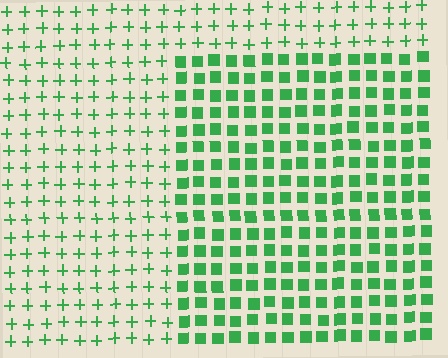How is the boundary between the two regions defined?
The boundary is defined by a change in element shape: squares inside vs. plus signs outside. All elements share the same color and spacing.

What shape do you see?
I see a rectangle.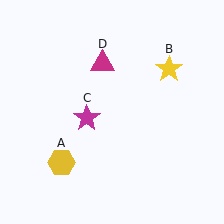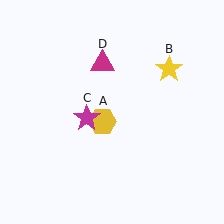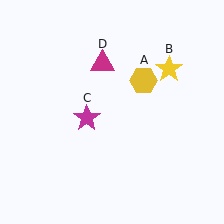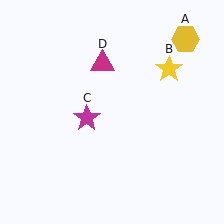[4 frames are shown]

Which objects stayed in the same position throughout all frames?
Yellow star (object B) and magenta star (object C) and magenta triangle (object D) remained stationary.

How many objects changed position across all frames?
1 object changed position: yellow hexagon (object A).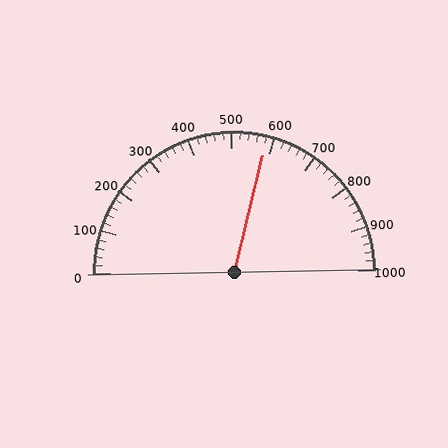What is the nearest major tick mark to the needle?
The nearest major tick mark is 600.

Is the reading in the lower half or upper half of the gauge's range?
The reading is in the upper half of the range (0 to 1000).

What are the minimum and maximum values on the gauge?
The gauge ranges from 0 to 1000.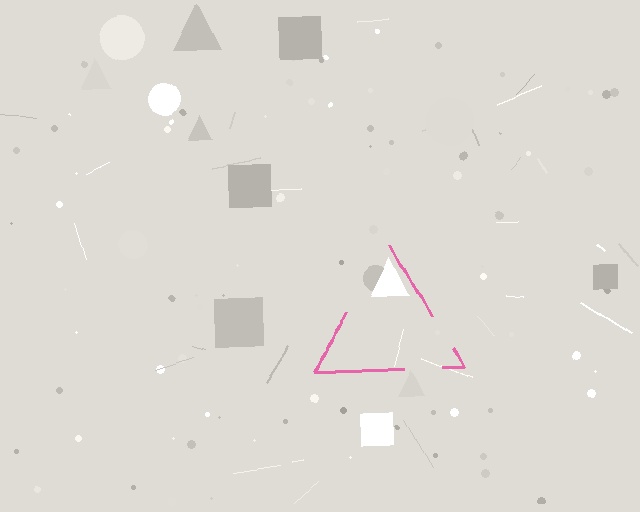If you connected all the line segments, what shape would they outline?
They would outline a triangle.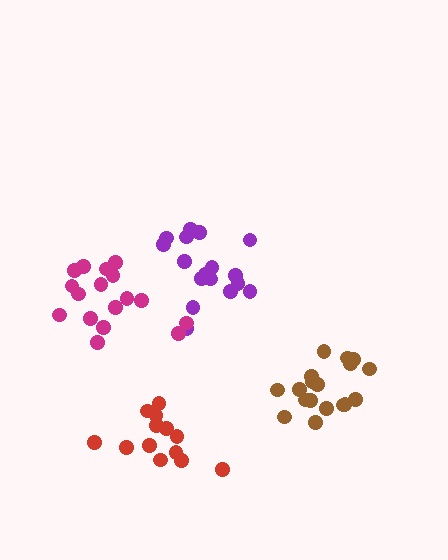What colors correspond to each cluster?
The clusters are colored: purple, red, brown, magenta.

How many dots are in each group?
Group 1: 17 dots, Group 2: 13 dots, Group 3: 18 dots, Group 4: 17 dots (65 total).